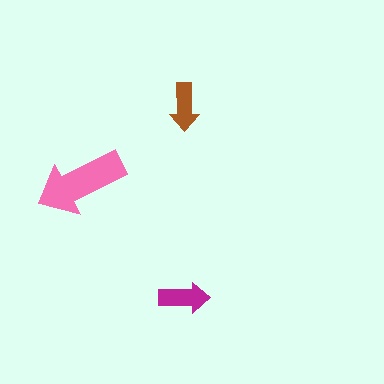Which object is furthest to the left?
The pink arrow is leftmost.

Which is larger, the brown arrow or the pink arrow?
The pink one.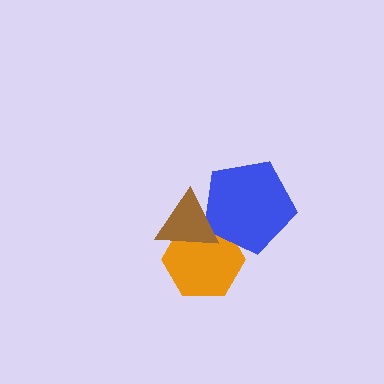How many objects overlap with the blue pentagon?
2 objects overlap with the blue pentagon.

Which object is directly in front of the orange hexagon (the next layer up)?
The blue pentagon is directly in front of the orange hexagon.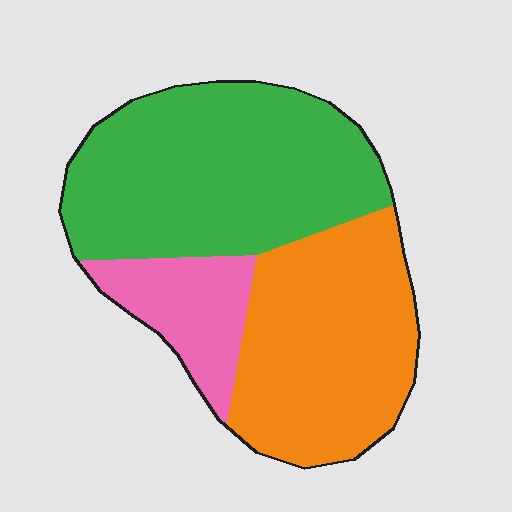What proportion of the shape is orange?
Orange covers about 40% of the shape.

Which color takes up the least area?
Pink, at roughly 15%.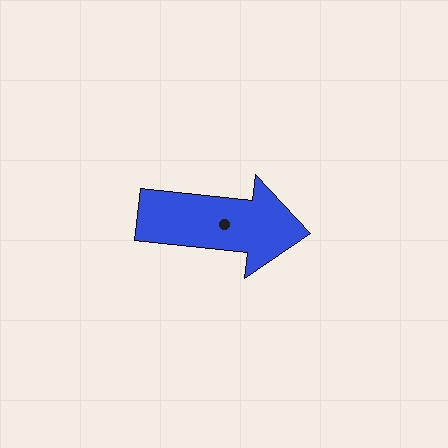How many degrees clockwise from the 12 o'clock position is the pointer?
Approximately 96 degrees.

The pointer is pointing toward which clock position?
Roughly 3 o'clock.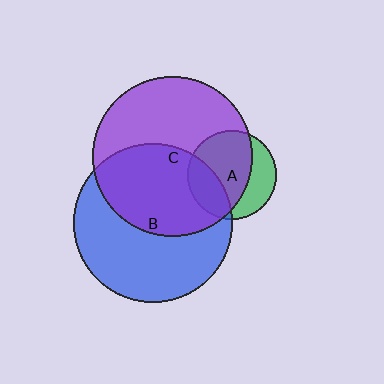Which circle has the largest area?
Circle C (purple).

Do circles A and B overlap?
Yes.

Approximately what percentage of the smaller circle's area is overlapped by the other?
Approximately 25%.